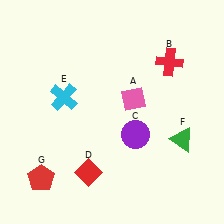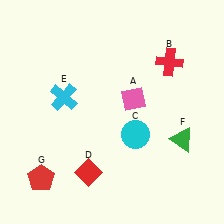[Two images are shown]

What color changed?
The circle (C) changed from purple in Image 1 to cyan in Image 2.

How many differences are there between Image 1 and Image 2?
There is 1 difference between the two images.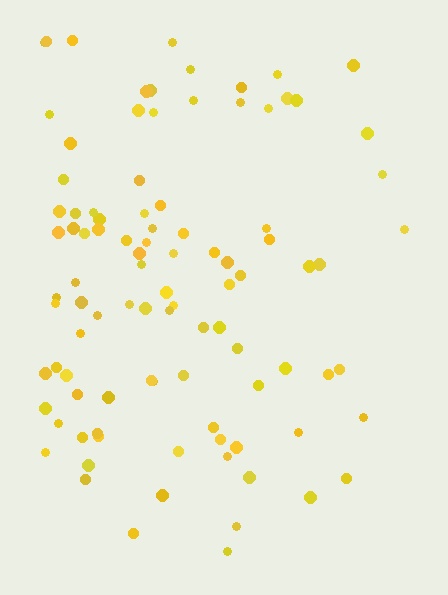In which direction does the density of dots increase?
From right to left, with the left side densest.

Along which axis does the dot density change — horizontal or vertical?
Horizontal.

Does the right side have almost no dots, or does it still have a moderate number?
Still a moderate number, just noticeably fewer than the left.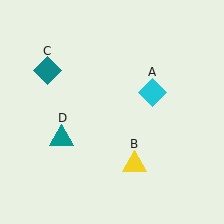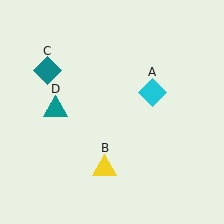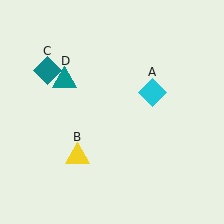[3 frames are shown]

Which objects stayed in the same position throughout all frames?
Cyan diamond (object A) and teal diamond (object C) remained stationary.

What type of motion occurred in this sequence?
The yellow triangle (object B), teal triangle (object D) rotated clockwise around the center of the scene.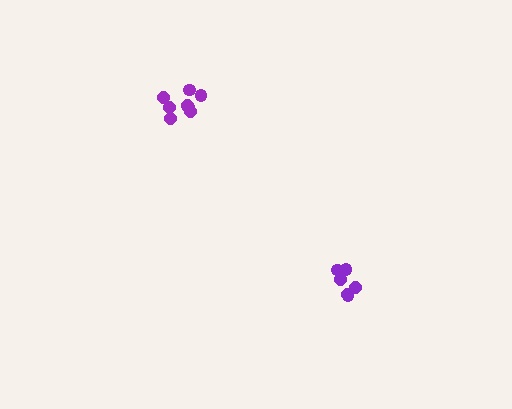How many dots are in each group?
Group 1: 8 dots, Group 2: 6 dots (14 total).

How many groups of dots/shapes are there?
There are 2 groups.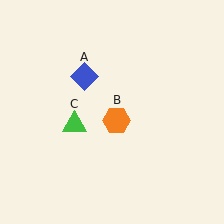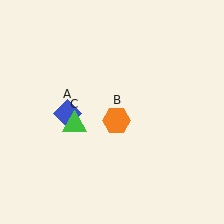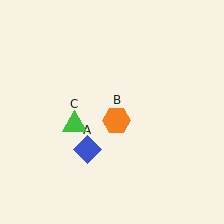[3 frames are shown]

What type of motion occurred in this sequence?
The blue diamond (object A) rotated counterclockwise around the center of the scene.